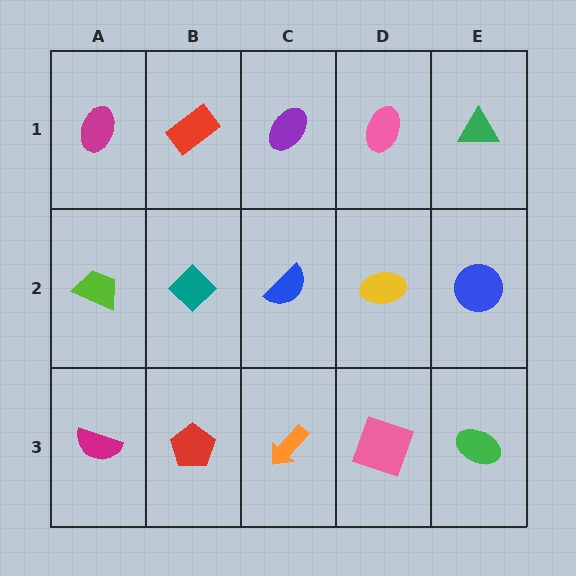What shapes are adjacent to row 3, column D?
A yellow ellipse (row 2, column D), an orange arrow (row 3, column C), a green ellipse (row 3, column E).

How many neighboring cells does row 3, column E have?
2.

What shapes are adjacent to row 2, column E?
A green triangle (row 1, column E), a green ellipse (row 3, column E), a yellow ellipse (row 2, column D).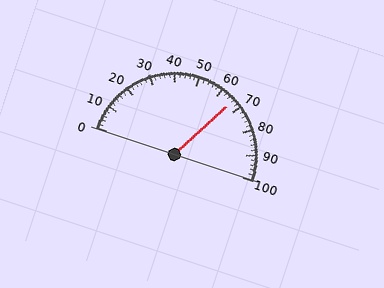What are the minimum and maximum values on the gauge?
The gauge ranges from 0 to 100.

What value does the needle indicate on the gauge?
The needle indicates approximately 66.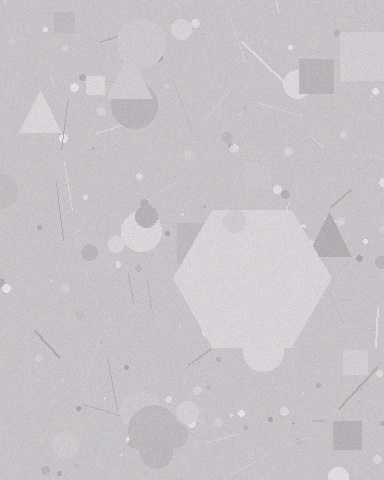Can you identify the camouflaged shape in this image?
The camouflaged shape is a hexagon.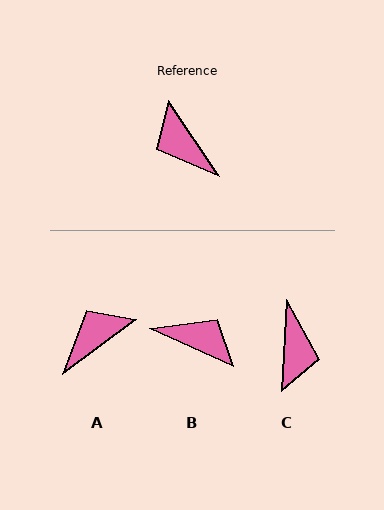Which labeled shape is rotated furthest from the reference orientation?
B, about 149 degrees away.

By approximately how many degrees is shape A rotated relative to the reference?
Approximately 87 degrees clockwise.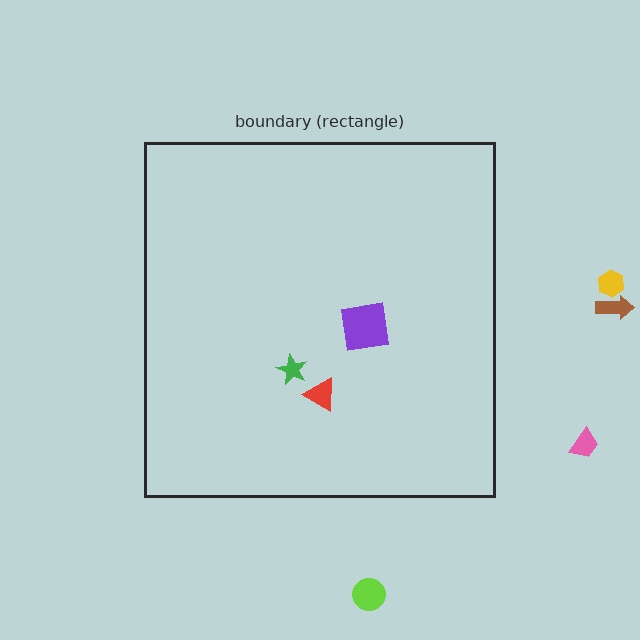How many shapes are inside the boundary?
3 inside, 4 outside.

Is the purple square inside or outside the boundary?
Inside.